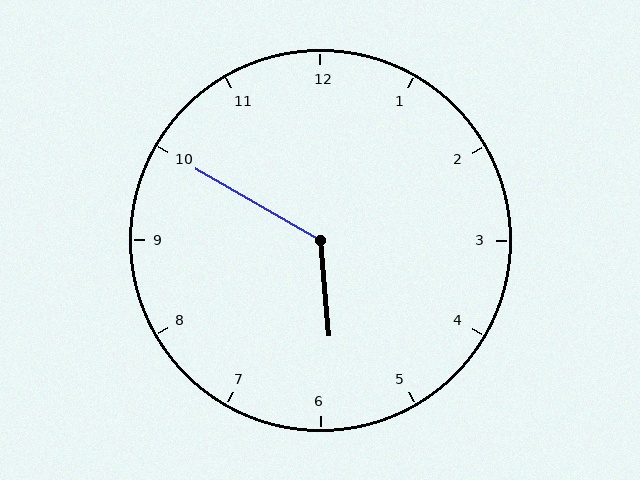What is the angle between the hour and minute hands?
Approximately 125 degrees.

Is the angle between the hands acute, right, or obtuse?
It is obtuse.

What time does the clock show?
5:50.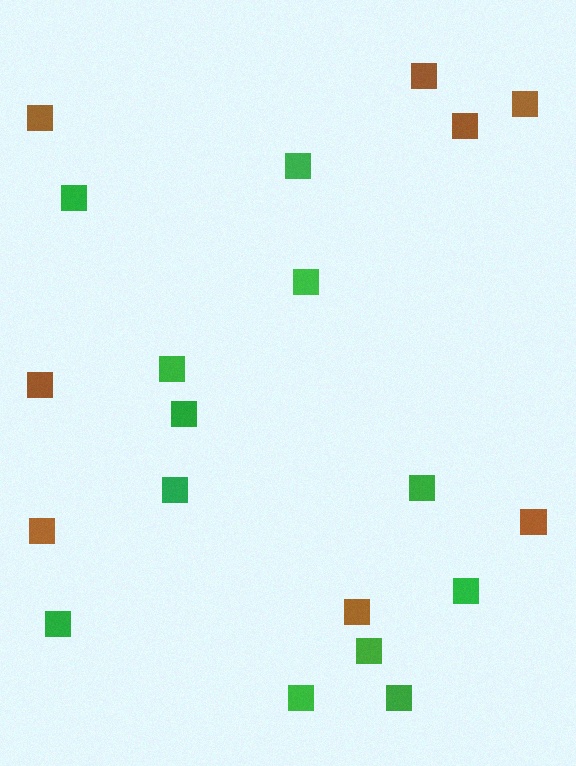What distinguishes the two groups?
There are 2 groups: one group of brown squares (8) and one group of green squares (12).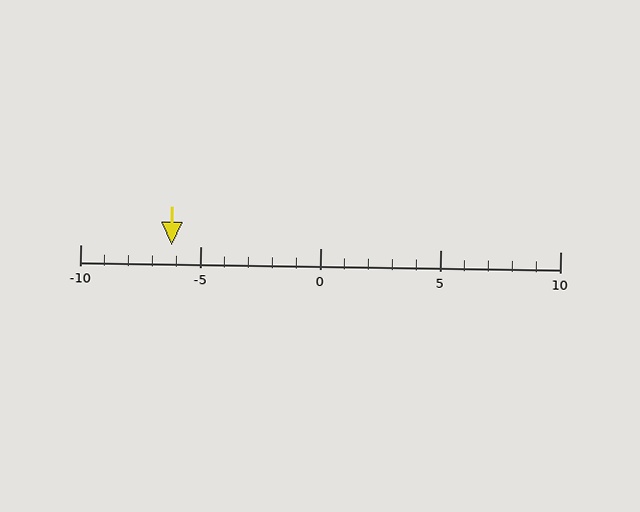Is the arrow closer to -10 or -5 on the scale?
The arrow is closer to -5.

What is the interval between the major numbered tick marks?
The major tick marks are spaced 5 units apart.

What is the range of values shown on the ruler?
The ruler shows values from -10 to 10.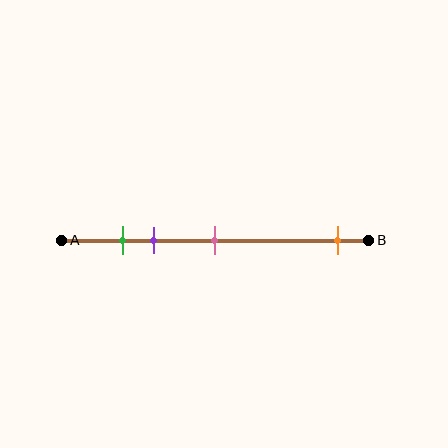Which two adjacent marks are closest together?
The green and purple marks are the closest adjacent pair.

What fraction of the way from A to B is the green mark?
The green mark is approximately 20% (0.2) of the way from A to B.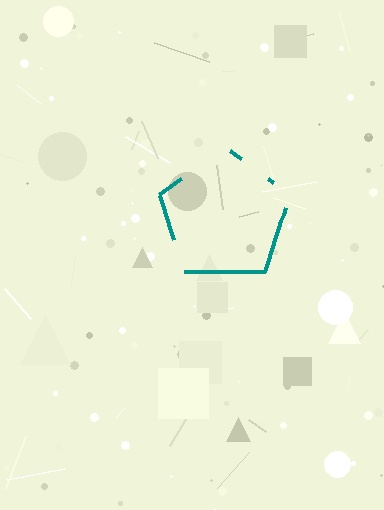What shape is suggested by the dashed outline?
The dashed outline suggests a pentagon.